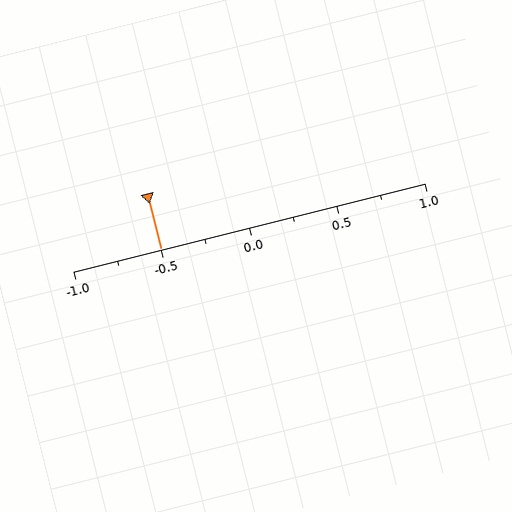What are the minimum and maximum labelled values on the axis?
The axis runs from -1.0 to 1.0.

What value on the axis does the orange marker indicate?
The marker indicates approximately -0.5.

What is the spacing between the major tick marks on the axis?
The major ticks are spaced 0.5 apart.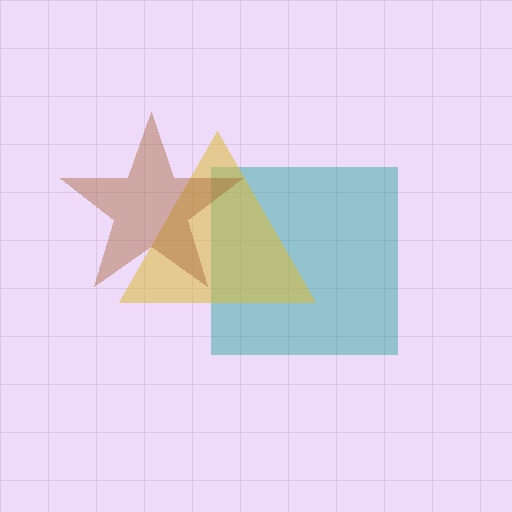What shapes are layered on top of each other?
The layered shapes are: a teal square, a yellow triangle, a brown star.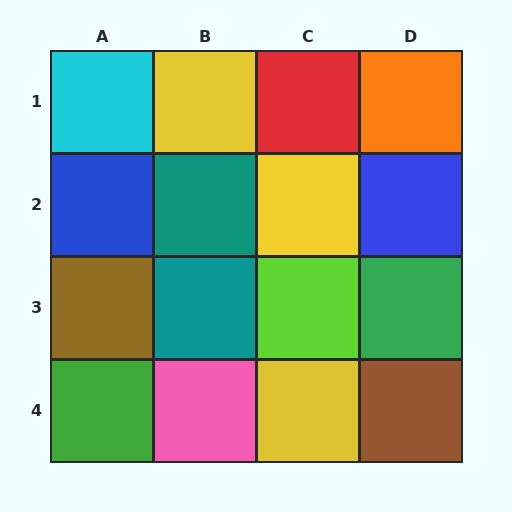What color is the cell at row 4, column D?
Brown.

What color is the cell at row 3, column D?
Green.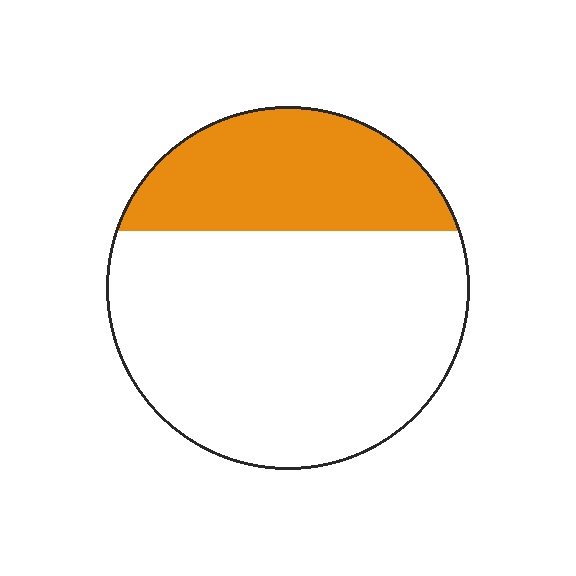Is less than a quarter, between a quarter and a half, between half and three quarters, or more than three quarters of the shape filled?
Between a quarter and a half.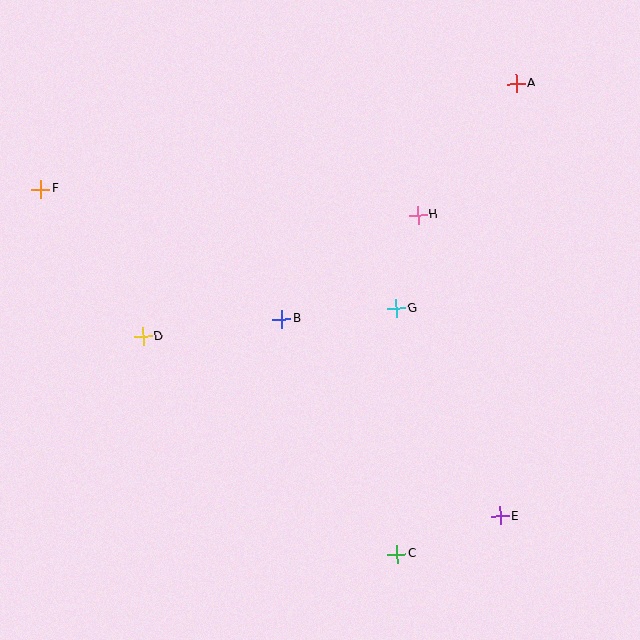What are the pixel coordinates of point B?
Point B is at (282, 319).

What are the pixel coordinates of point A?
Point A is at (516, 84).